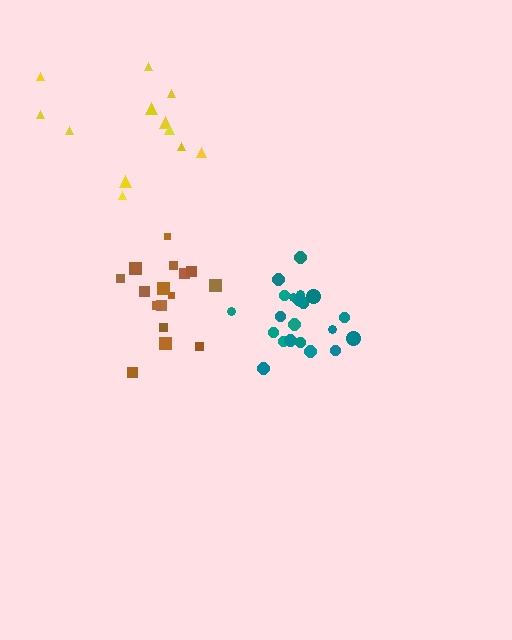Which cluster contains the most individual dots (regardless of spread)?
Teal (22).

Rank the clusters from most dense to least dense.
teal, brown, yellow.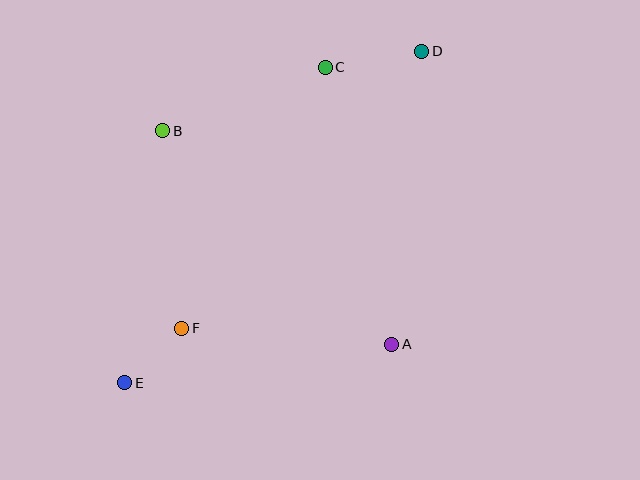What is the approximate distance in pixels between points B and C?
The distance between B and C is approximately 174 pixels.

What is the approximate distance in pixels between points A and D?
The distance between A and D is approximately 295 pixels.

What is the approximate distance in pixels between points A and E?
The distance between A and E is approximately 270 pixels.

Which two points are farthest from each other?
Points D and E are farthest from each other.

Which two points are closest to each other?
Points E and F are closest to each other.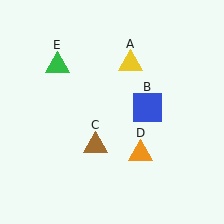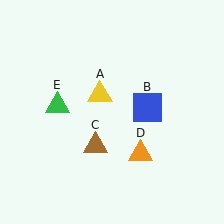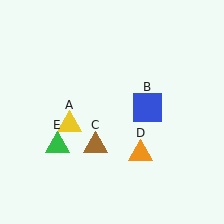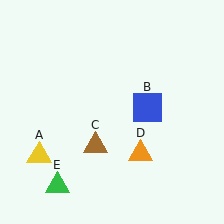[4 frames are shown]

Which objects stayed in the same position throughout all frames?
Blue square (object B) and brown triangle (object C) and orange triangle (object D) remained stationary.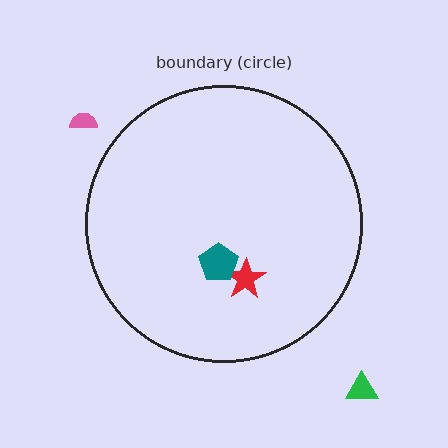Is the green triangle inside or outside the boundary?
Outside.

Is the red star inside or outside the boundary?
Inside.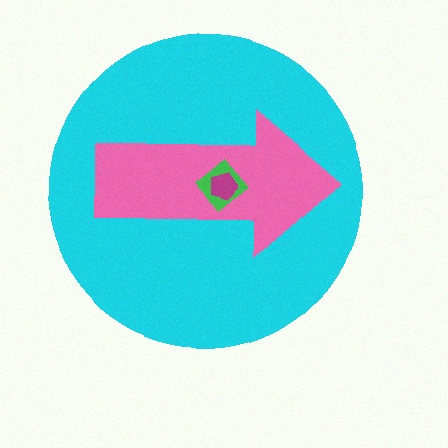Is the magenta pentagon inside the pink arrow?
Yes.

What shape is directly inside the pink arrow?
The green diamond.